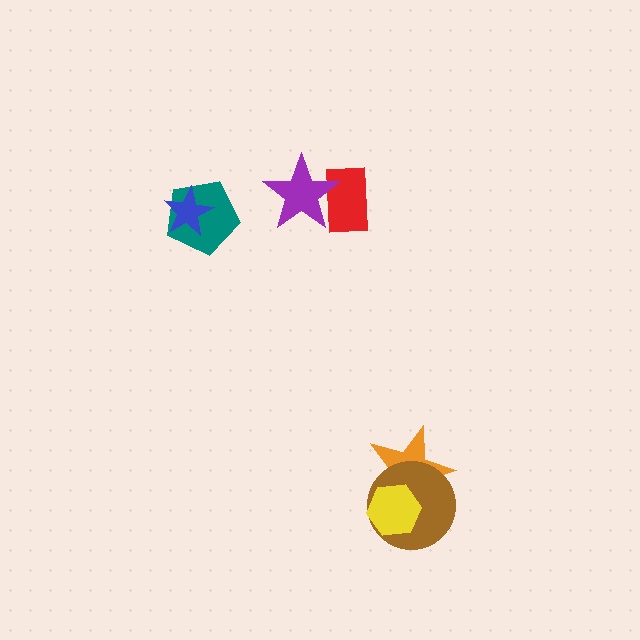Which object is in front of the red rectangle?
The purple star is in front of the red rectangle.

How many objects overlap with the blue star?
1 object overlaps with the blue star.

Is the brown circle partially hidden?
Yes, it is partially covered by another shape.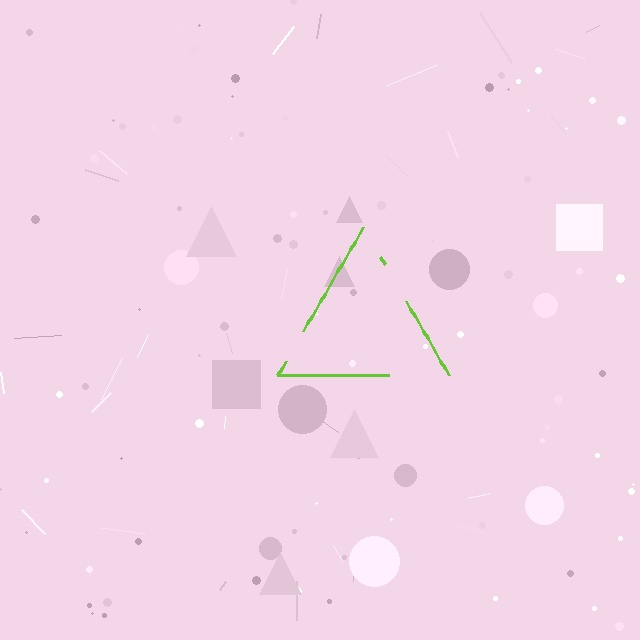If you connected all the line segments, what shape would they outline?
They would outline a triangle.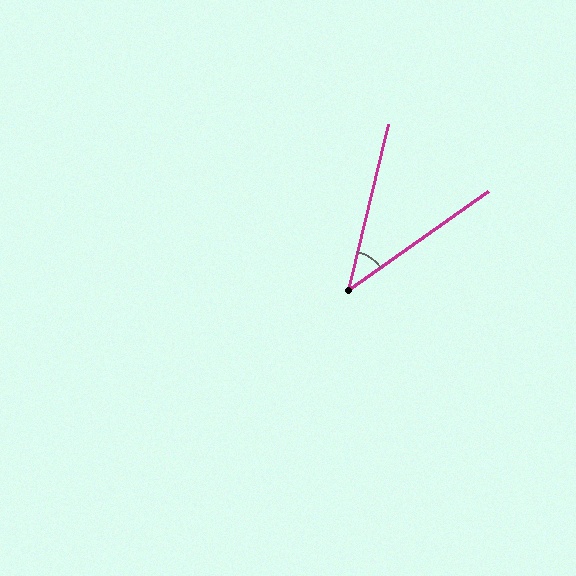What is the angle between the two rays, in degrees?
Approximately 41 degrees.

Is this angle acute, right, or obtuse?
It is acute.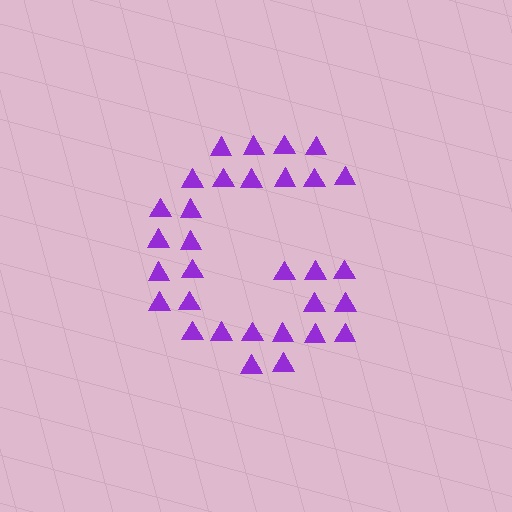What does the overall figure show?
The overall figure shows the letter G.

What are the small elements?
The small elements are triangles.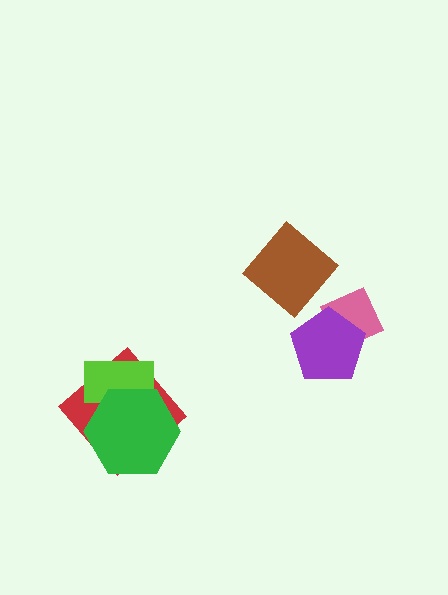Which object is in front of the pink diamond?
The purple pentagon is in front of the pink diamond.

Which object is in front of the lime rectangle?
The green hexagon is in front of the lime rectangle.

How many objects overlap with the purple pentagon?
1 object overlaps with the purple pentagon.